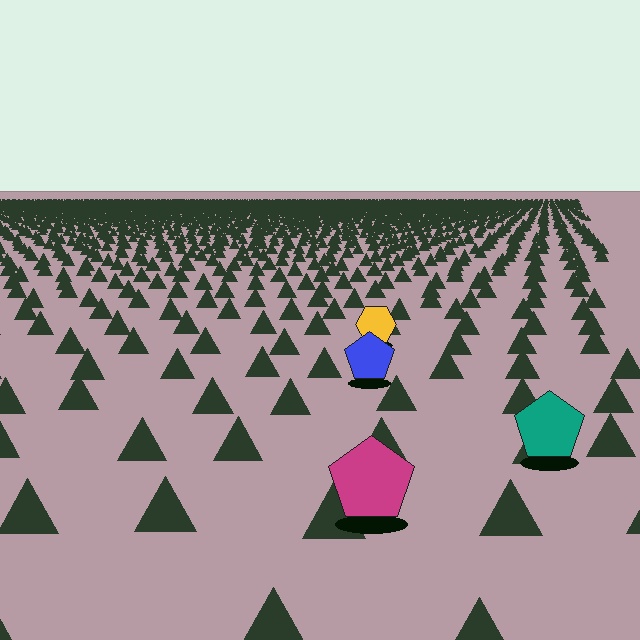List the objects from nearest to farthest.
From nearest to farthest: the magenta pentagon, the teal pentagon, the blue pentagon, the yellow hexagon.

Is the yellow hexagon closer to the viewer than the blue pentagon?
No. The blue pentagon is closer — you can tell from the texture gradient: the ground texture is coarser near it.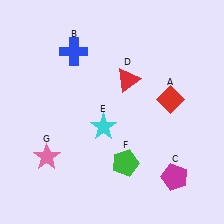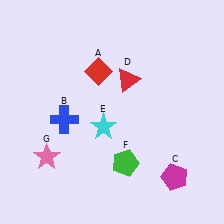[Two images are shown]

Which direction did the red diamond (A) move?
The red diamond (A) moved left.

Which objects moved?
The objects that moved are: the red diamond (A), the blue cross (B).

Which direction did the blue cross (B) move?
The blue cross (B) moved down.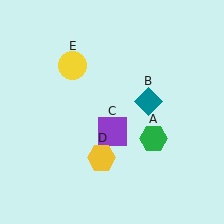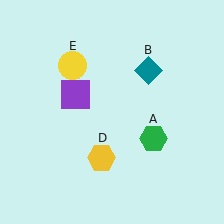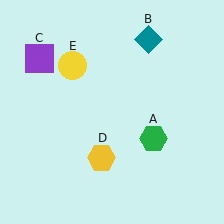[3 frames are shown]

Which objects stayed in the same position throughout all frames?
Green hexagon (object A) and yellow hexagon (object D) and yellow circle (object E) remained stationary.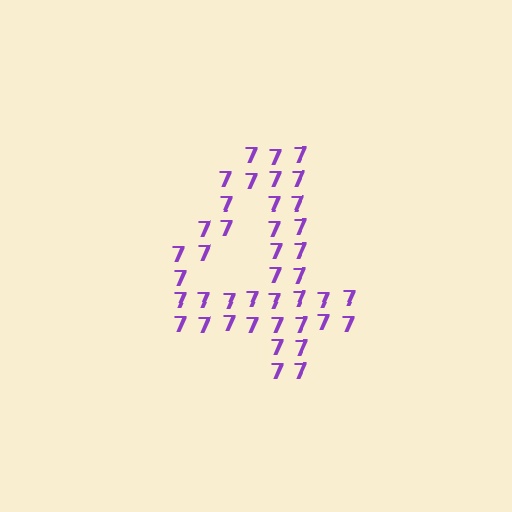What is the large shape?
The large shape is the digit 4.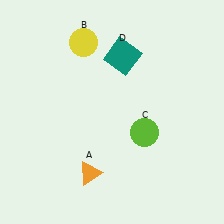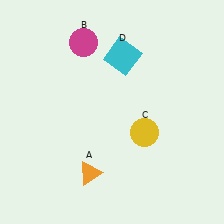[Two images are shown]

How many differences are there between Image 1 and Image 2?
There are 3 differences between the two images.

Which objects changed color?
B changed from yellow to magenta. C changed from lime to yellow. D changed from teal to cyan.